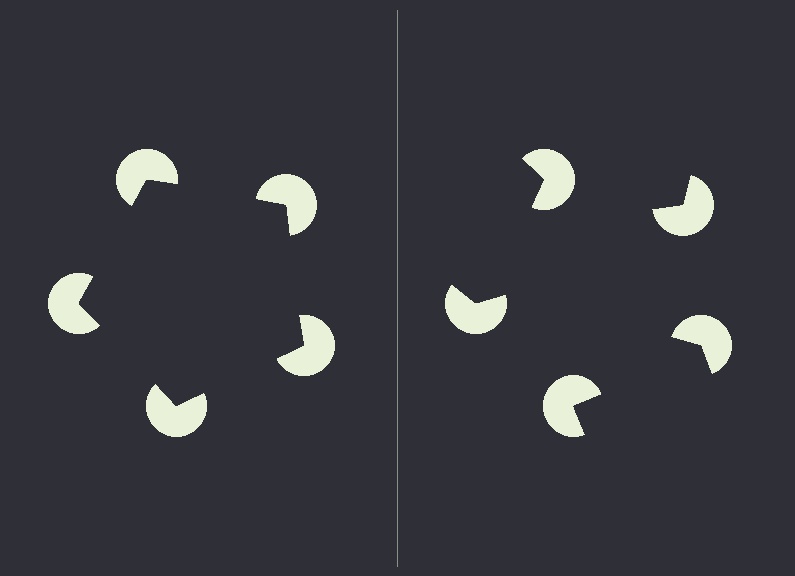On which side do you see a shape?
An illusory pentagon appears on the left side. On the right side the wedge cuts are rotated, so no coherent shape forms.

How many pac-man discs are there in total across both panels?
10 — 5 on each side.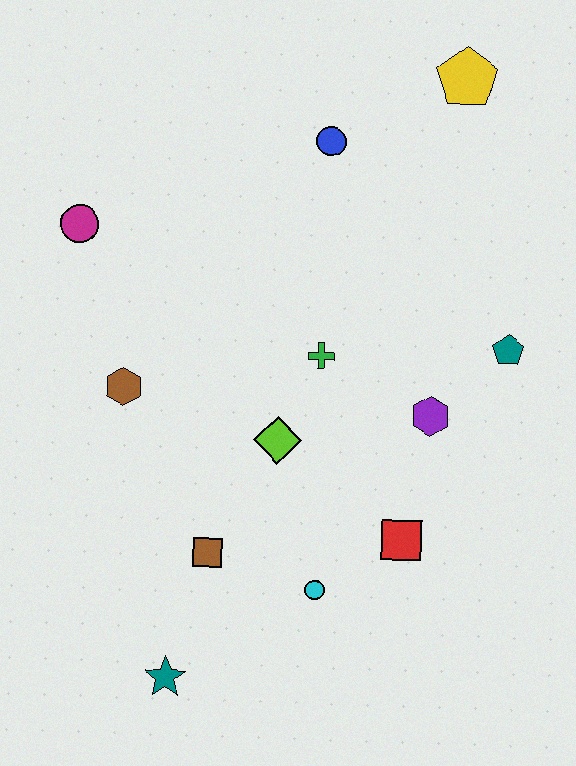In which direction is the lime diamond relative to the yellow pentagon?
The lime diamond is below the yellow pentagon.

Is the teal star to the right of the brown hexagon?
Yes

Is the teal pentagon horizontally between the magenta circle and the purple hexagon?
No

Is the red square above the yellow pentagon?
No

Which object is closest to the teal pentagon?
The purple hexagon is closest to the teal pentagon.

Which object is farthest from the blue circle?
The teal star is farthest from the blue circle.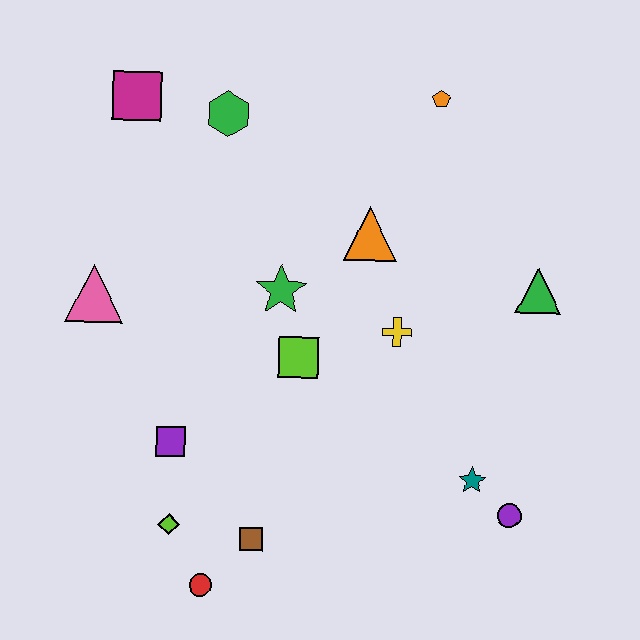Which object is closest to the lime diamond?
The red circle is closest to the lime diamond.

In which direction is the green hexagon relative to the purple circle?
The green hexagon is above the purple circle.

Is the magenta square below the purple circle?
No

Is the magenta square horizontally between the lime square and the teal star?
No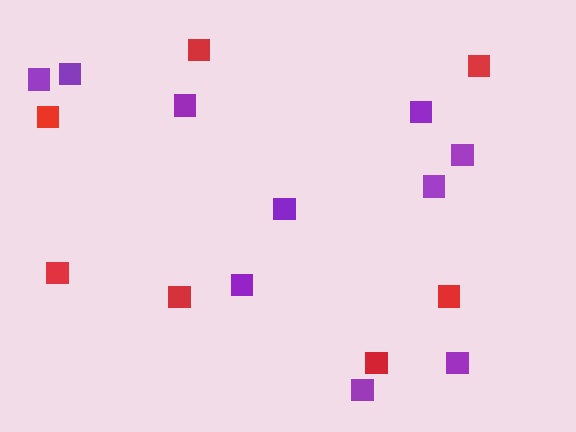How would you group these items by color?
There are 2 groups: one group of purple squares (10) and one group of red squares (7).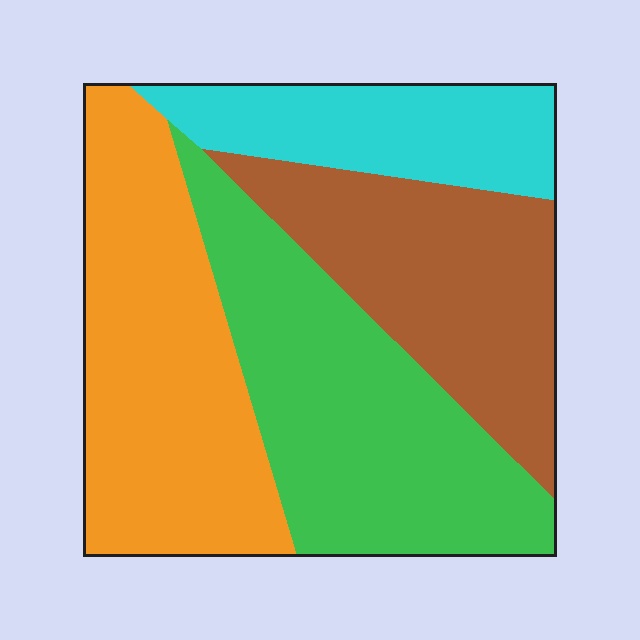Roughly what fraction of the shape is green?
Green takes up about one third (1/3) of the shape.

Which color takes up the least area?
Cyan, at roughly 15%.